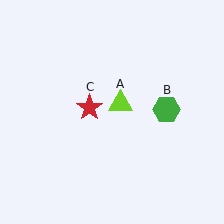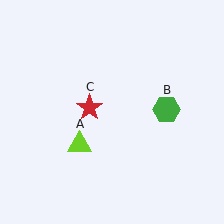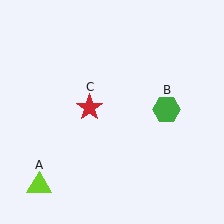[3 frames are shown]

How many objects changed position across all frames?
1 object changed position: lime triangle (object A).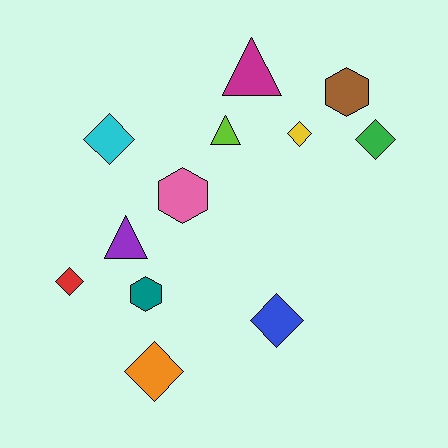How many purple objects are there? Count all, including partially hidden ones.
There is 1 purple object.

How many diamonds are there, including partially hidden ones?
There are 6 diamonds.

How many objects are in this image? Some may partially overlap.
There are 12 objects.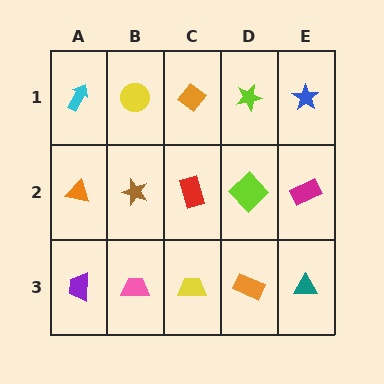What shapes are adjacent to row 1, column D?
A lime diamond (row 2, column D), an orange diamond (row 1, column C), a blue star (row 1, column E).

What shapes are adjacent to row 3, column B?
A brown star (row 2, column B), a purple trapezoid (row 3, column A), a yellow trapezoid (row 3, column C).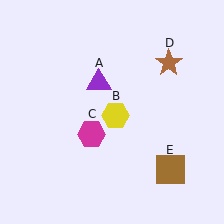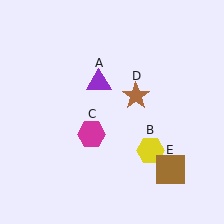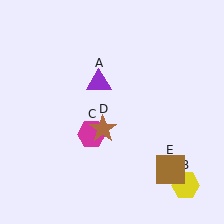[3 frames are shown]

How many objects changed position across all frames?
2 objects changed position: yellow hexagon (object B), brown star (object D).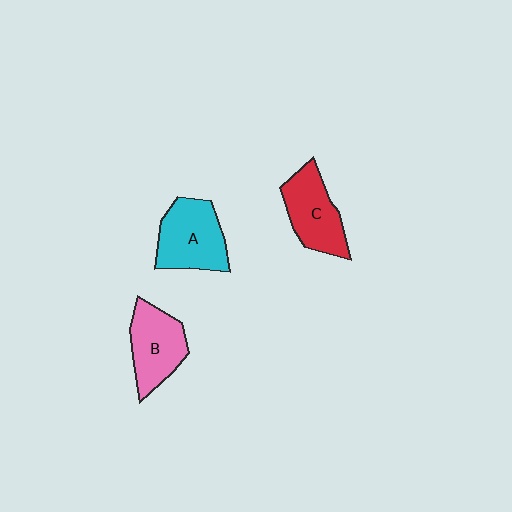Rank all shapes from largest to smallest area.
From largest to smallest: A (cyan), C (red), B (pink).